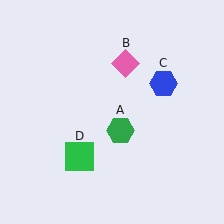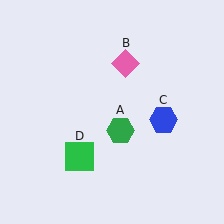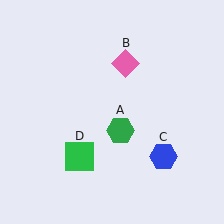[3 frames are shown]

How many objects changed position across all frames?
1 object changed position: blue hexagon (object C).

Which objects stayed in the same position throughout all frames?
Green hexagon (object A) and pink diamond (object B) and green square (object D) remained stationary.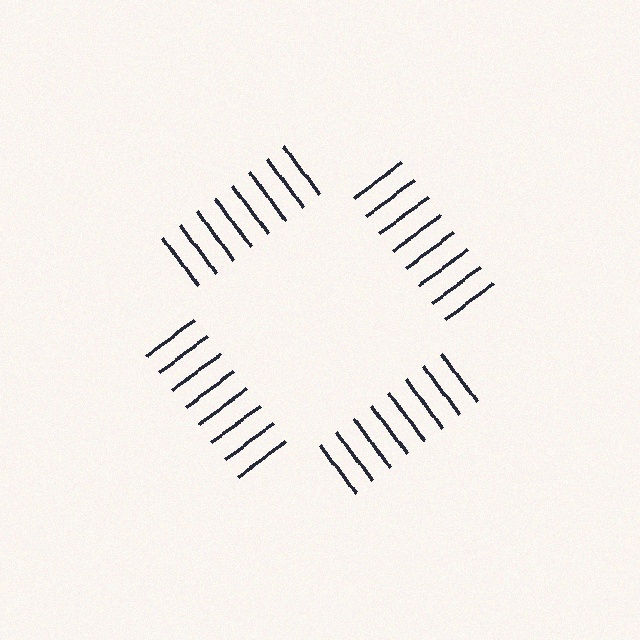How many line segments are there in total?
32 — 8 along each of the 4 edges.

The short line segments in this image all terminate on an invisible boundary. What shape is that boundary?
An illusory square — the line segments terminate on its edges but no continuous stroke is drawn.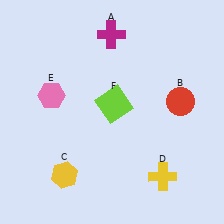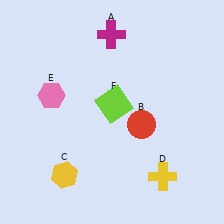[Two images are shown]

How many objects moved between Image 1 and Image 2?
1 object moved between the two images.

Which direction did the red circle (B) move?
The red circle (B) moved left.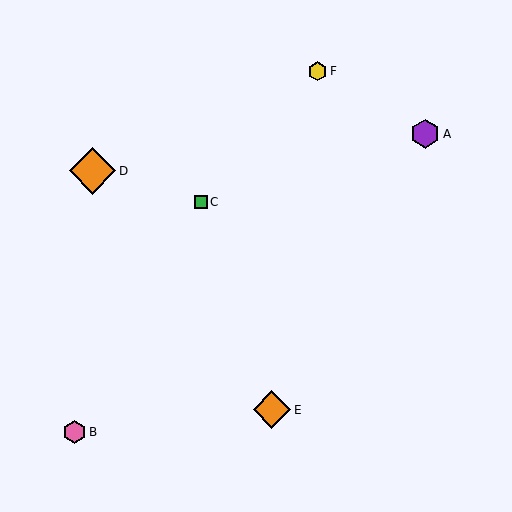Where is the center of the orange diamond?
The center of the orange diamond is at (93, 171).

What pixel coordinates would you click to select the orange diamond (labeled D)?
Click at (93, 171) to select the orange diamond D.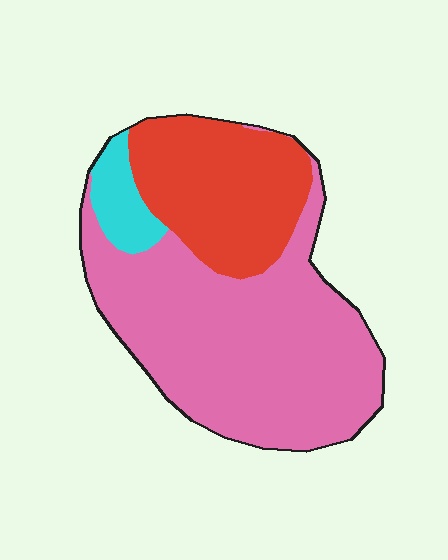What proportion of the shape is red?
Red takes up between a sixth and a third of the shape.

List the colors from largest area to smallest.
From largest to smallest: pink, red, cyan.